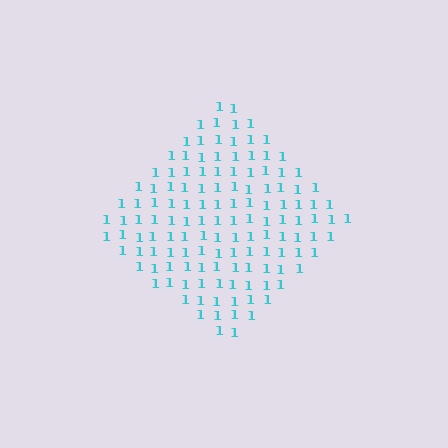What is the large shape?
The large shape is a diamond.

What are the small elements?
The small elements are digit 1's.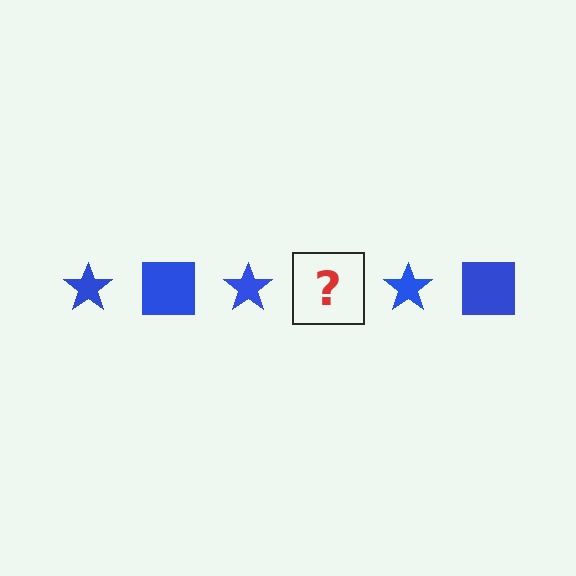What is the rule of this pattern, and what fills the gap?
The rule is that the pattern cycles through star, square shapes in blue. The gap should be filled with a blue square.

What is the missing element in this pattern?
The missing element is a blue square.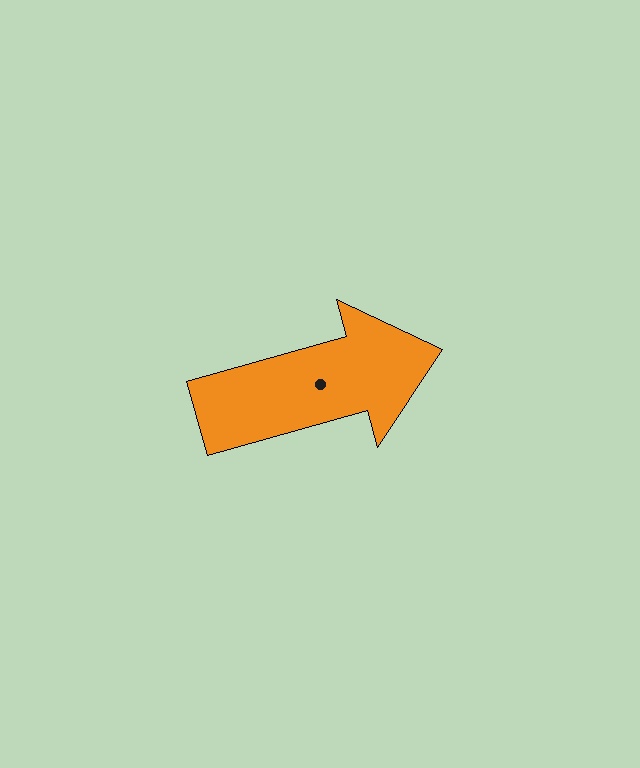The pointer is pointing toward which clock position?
Roughly 2 o'clock.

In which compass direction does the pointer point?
East.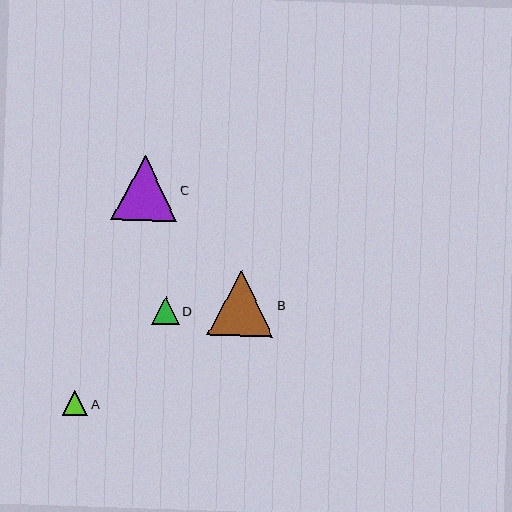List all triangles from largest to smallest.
From largest to smallest: B, C, D, A.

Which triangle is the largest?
Triangle B is the largest with a size of approximately 66 pixels.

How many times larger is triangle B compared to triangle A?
Triangle B is approximately 2.6 times the size of triangle A.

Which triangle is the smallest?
Triangle A is the smallest with a size of approximately 26 pixels.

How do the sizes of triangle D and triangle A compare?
Triangle D and triangle A are approximately the same size.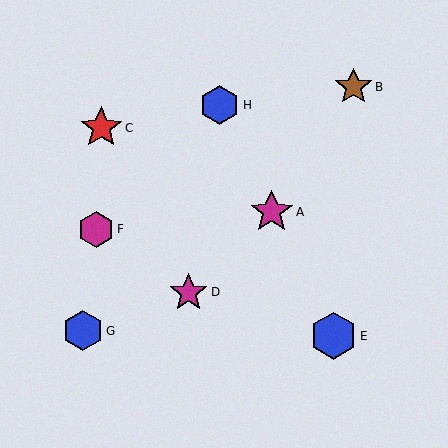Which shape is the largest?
The blue hexagon (labeled E) is the largest.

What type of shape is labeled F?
Shape F is a magenta hexagon.